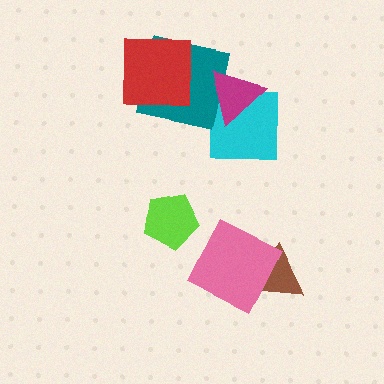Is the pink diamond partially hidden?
No, no other shape covers it.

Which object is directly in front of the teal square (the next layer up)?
The magenta triangle is directly in front of the teal square.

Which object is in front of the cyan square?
The magenta triangle is in front of the cyan square.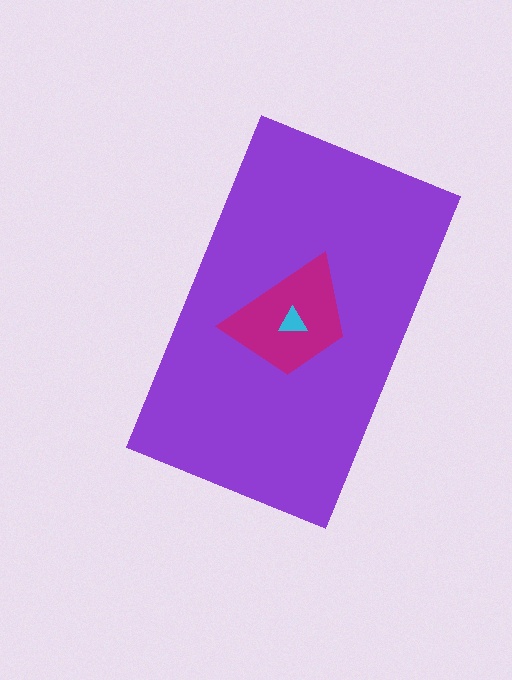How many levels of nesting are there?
3.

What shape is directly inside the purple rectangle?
The magenta trapezoid.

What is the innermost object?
The cyan triangle.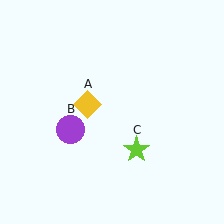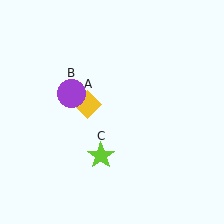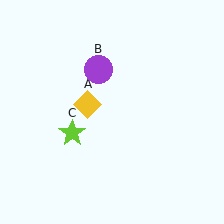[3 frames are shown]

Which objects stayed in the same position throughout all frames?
Yellow diamond (object A) remained stationary.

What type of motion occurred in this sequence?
The purple circle (object B), lime star (object C) rotated clockwise around the center of the scene.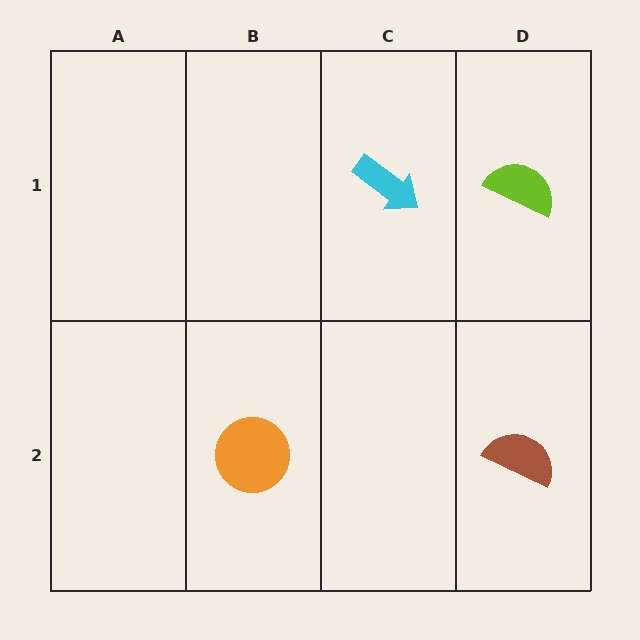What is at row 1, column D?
A lime semicircle.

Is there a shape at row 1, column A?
No, that cell is empty.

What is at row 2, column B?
An orange circle.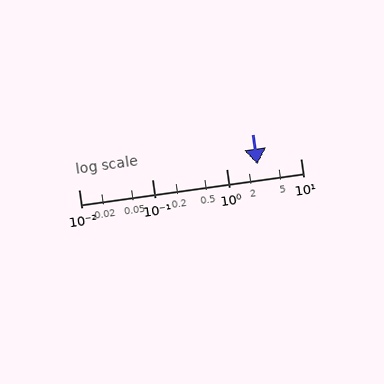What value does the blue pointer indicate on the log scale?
The pointer indicates approximately 2.6.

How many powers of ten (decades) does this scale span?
The scale spans 3 decades, from 0.01 to 10.